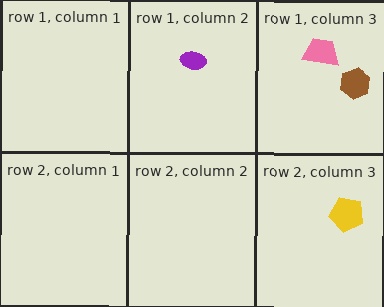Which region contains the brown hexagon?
The row 1, column 3 region.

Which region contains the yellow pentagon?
The row 2, column 3 region.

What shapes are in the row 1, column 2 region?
The purple ellipse.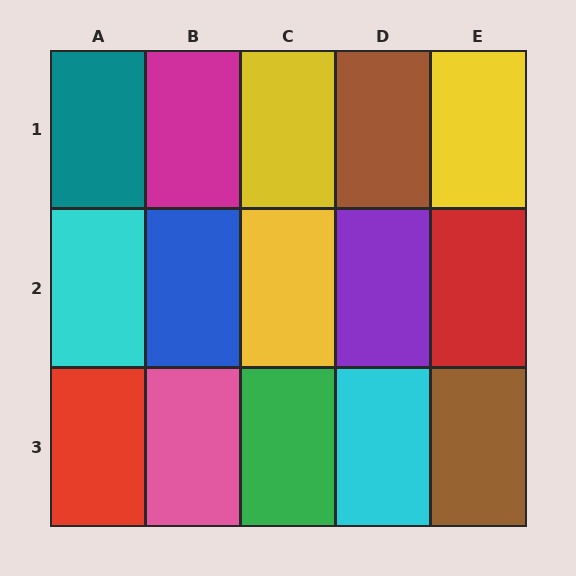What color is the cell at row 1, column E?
Yellow.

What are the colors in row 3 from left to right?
Red, pink, green, cyan, brown.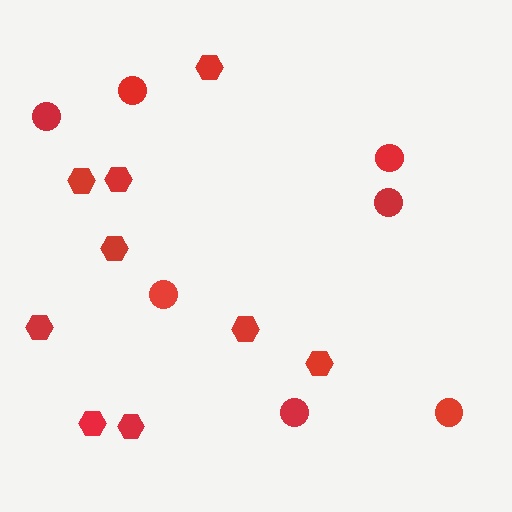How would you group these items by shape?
There are 2 groups: one group of hexagons (9) and one group of circles (7).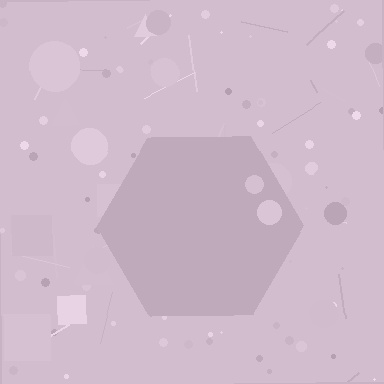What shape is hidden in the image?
A hexagon is hidden in the image.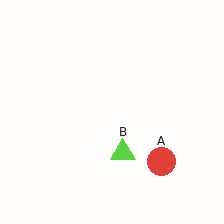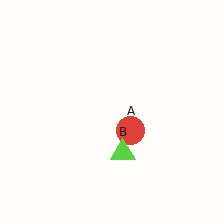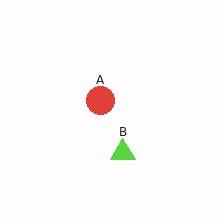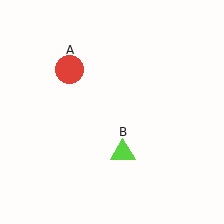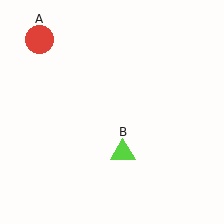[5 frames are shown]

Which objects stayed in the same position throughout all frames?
Lime triangle (object B) remained stationary.